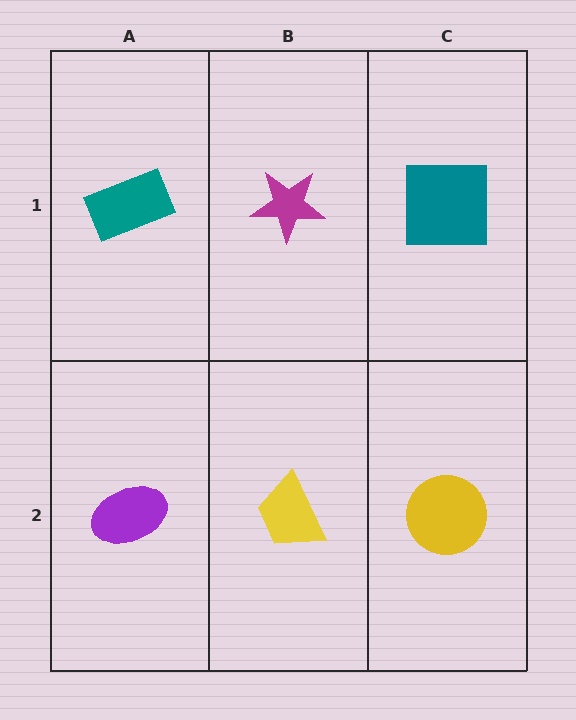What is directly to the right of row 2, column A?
A yellow trapezoid.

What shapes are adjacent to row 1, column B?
A yellow trapezoid (row 2, column B), a teal rectangle (row 1, column A), a teal square (row 1, column C).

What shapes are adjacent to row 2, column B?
A magenta star (row 1, column B), a purple ellipse (row 2, column A), a yellow circle (row 2, column C).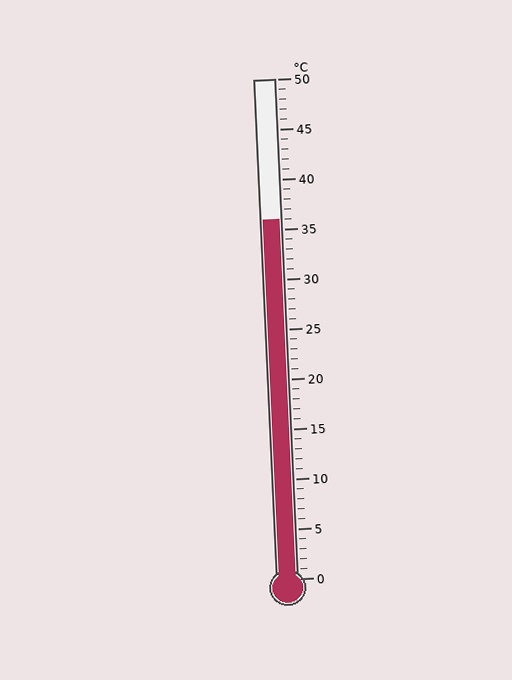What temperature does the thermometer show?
The thermometer shows approximately 36°C.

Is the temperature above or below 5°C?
The temperature is above 5°C.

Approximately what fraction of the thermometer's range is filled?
The thermometer is filled to approximately 70% of its range.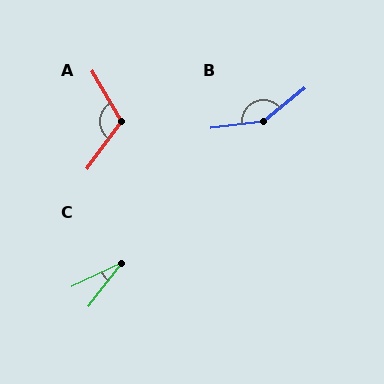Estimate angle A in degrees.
Approximately 114 degrees.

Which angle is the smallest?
C, at approximately 26 degrees.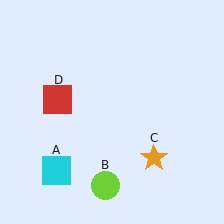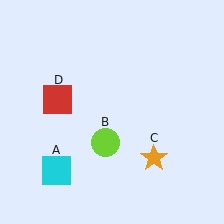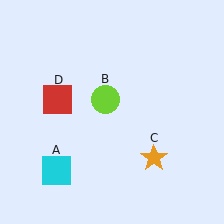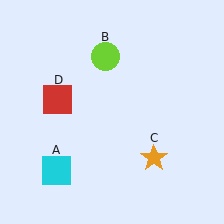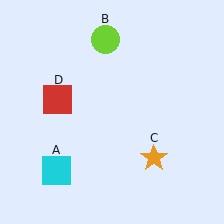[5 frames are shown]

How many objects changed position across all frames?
1 object changed position: lime circle (object B).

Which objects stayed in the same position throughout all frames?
Cyan square (object A) and orange star (object C) and red square (object D) remained stationary.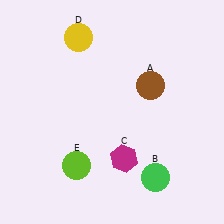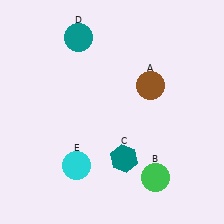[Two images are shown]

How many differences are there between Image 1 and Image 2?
There are 3 differences between the two images.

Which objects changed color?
C changed from magenta to teal. D changed from yellow to teal. E changed from lime to cyan.